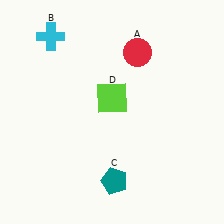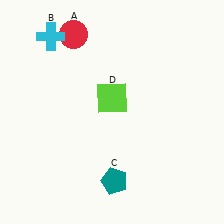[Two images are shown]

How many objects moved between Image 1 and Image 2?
1 object moved between the two images.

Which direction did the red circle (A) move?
The red circle (A) moved left.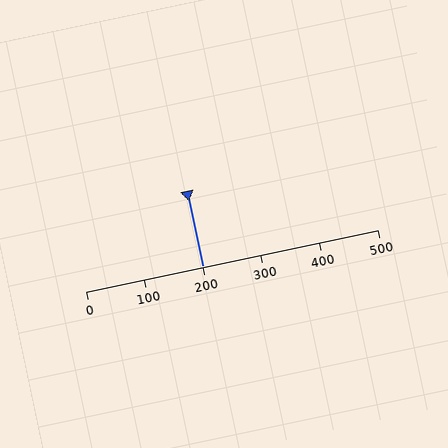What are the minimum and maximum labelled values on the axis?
The axis runs from 0 to 500.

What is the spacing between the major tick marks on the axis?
The major ticks are spaced 100 apart.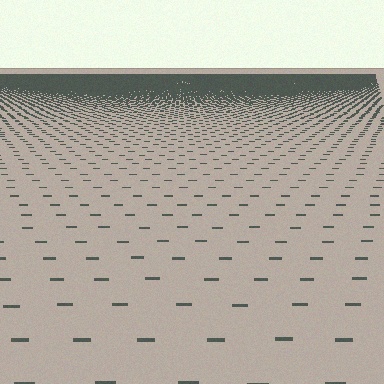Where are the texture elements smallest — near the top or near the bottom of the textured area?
Near the top.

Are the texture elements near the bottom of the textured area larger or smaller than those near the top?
Larger. Near the bottom, elements are closer to the viewer and appear at a bigger on-screen size.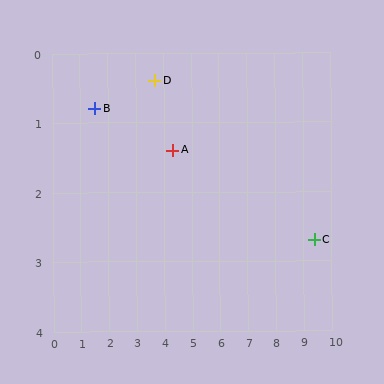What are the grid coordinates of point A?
Point A is at approximately (4.3, 1.4).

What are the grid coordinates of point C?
Point C is at approximately (9.4, 2.7).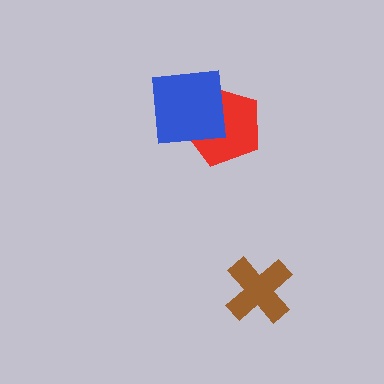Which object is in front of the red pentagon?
The blue square is in front of the red pentagon.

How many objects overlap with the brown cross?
0 objects overlap with the brown cross.